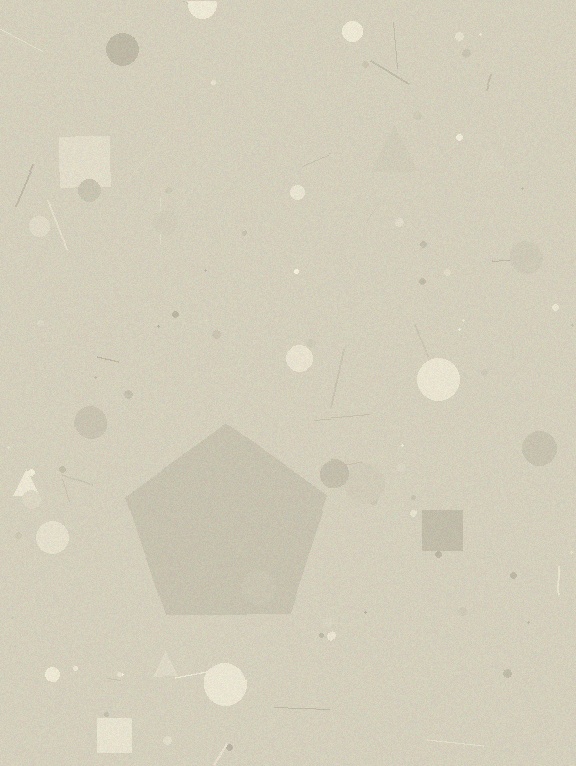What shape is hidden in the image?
A pentagon is hidden in the image.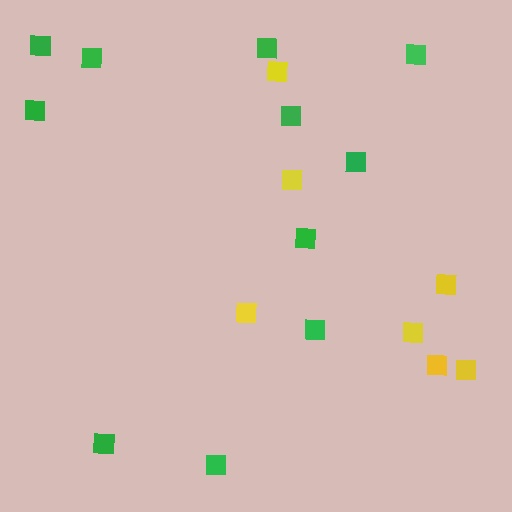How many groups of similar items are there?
There are 2 groups: one group of green squares (11) and one group of yellow squares (7).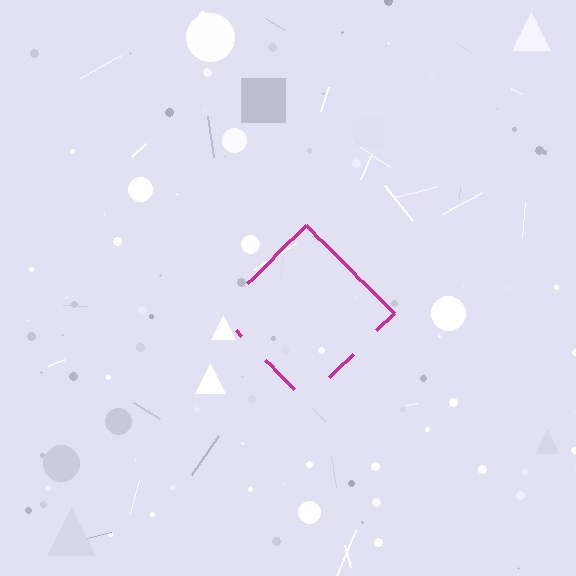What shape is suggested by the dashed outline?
The dashed outline suggests a diamond.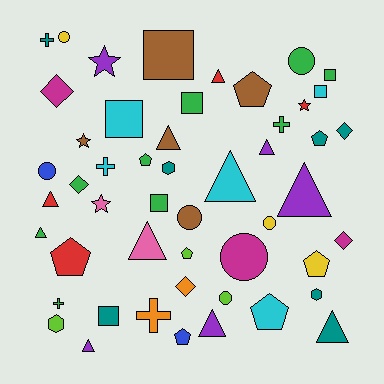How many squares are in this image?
There are 7 squares.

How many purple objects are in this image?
There are 5 purple objects.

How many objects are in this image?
There are 50 objects.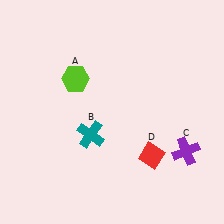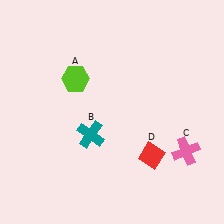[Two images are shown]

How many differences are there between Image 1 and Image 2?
There is 1 difference between the two images.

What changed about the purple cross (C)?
In Image 1, C is purple. In Image 2, it changed to pink.